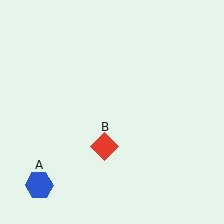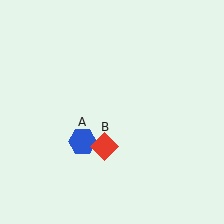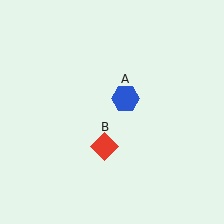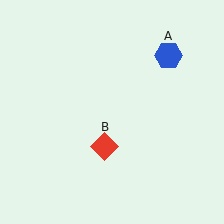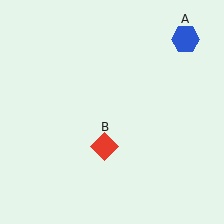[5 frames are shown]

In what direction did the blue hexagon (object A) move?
The blue hexagon (object A) moved up and to the right.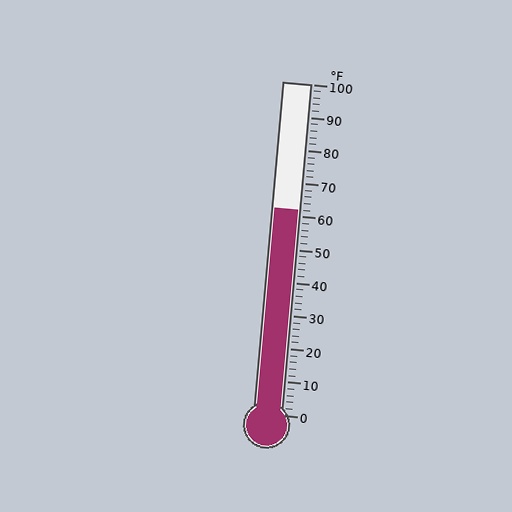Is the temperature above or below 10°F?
The temperature is above 10°F.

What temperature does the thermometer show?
The thermometer shows approximately 62°F.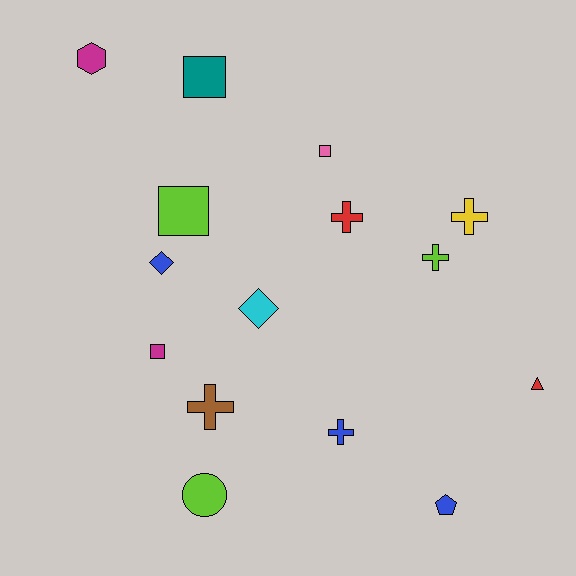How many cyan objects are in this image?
There is 1 cyan object.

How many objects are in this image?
There are 15 objects.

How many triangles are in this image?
There is 1 triangle.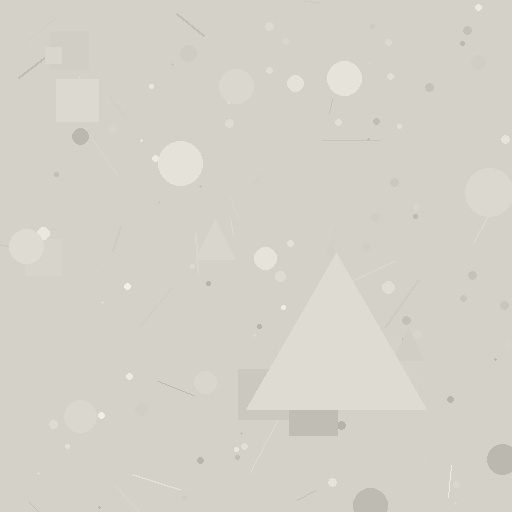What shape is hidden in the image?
A triangle is hidden in the image.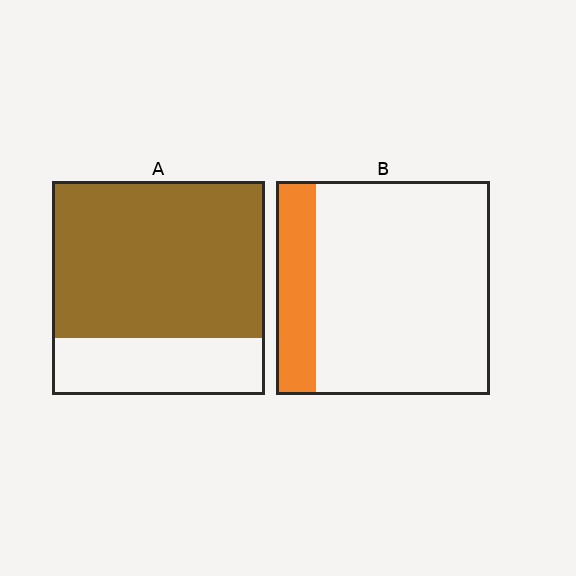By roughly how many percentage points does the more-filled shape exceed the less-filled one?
By roughly 55 percentage points (A over B).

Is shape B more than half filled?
No.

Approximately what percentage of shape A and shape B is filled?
A is approximately 75% and B is approximately 20%.